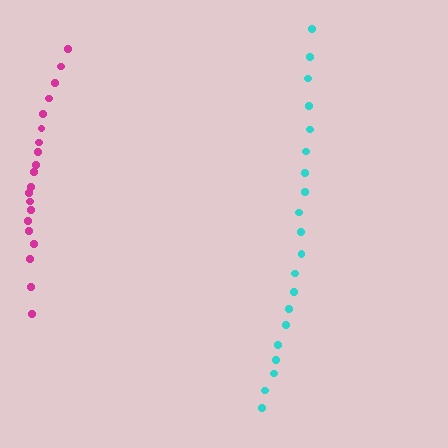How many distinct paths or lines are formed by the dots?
There are 2 distinct paths.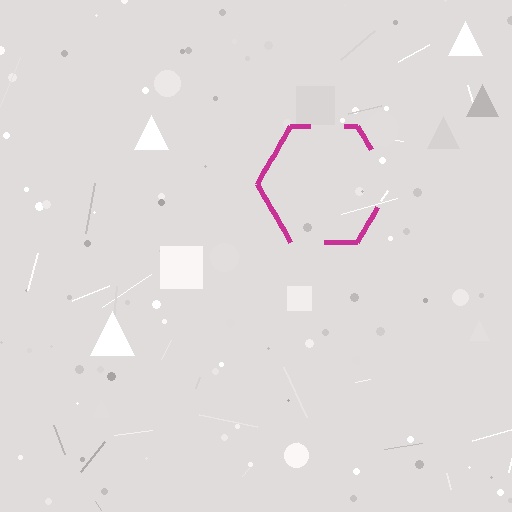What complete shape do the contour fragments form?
The contour fragments form a hexagon.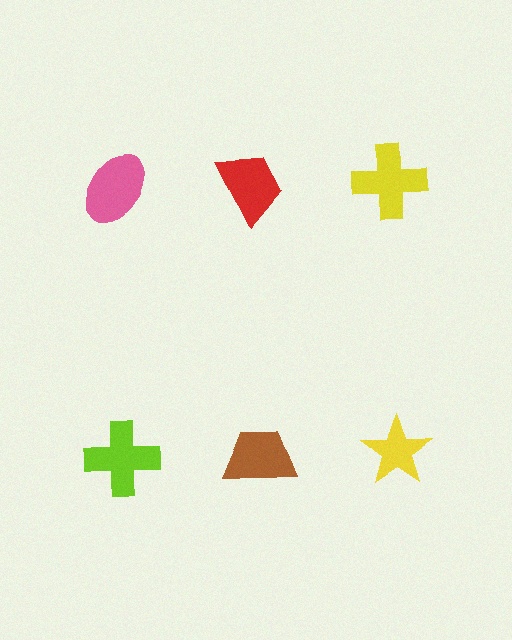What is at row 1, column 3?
A yellow cross.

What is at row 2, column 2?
A brown trapezoid.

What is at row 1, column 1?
A pink ellipse.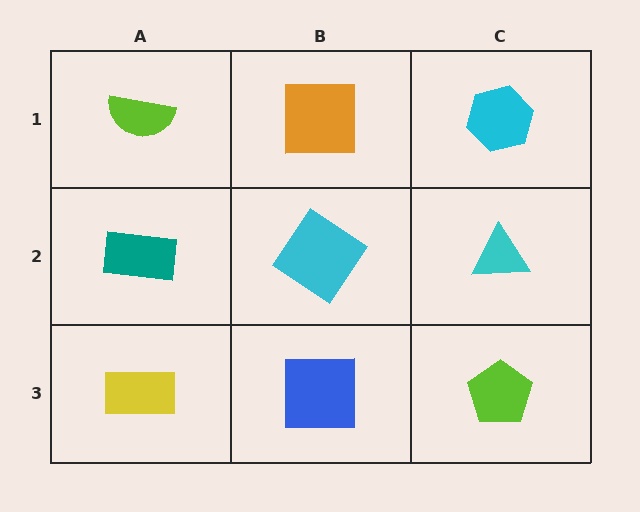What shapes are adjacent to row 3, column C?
A cyan triangle (row 2, column C), a blue square (row 3, column B).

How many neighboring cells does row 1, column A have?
2.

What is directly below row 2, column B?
A blue square.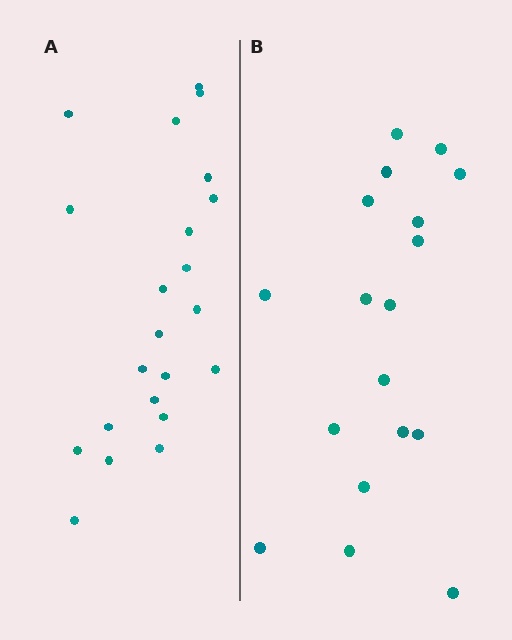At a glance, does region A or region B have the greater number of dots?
Region A (the left region) has more dots.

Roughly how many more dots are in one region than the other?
Region A has about 4 more dots than region B.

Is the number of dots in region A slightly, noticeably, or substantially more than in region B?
Region A has only slightly more — the two regions are fairly close. The ratio is roughly 1.2 to 1.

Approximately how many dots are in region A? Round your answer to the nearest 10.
About 20 dots. (The exact count is 22, which rounds to 20.)